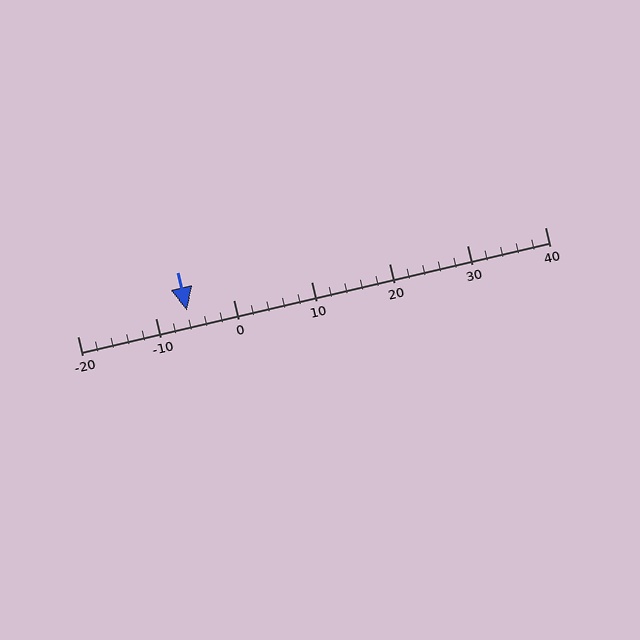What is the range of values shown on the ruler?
The ruler shows values from -20 to 40.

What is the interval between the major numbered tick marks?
The major tick marks are spaced 10 units apart.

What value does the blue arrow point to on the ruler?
The blue arrow points to approximately -6.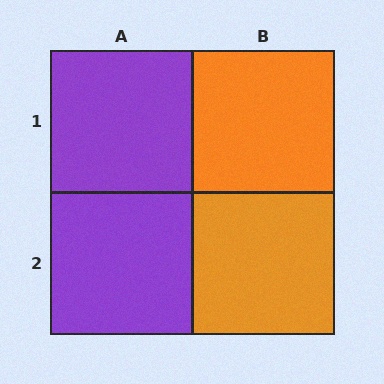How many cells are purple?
2 cells are purple.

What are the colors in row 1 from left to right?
Purple, orange.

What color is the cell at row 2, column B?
Orange.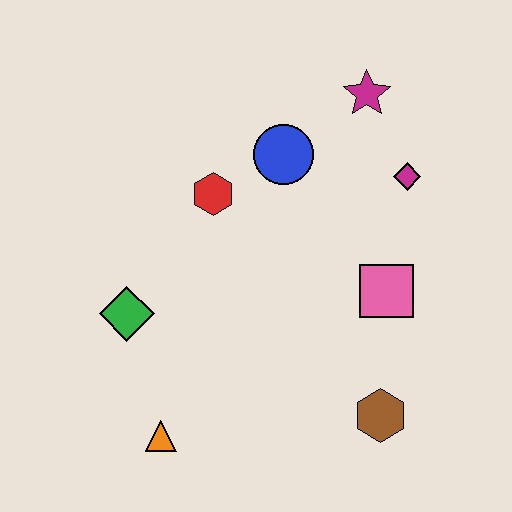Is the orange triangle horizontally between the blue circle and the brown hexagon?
No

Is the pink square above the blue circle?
No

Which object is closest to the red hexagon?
The blue circle is closest to the red hexagon.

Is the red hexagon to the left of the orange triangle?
No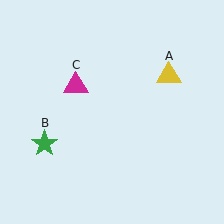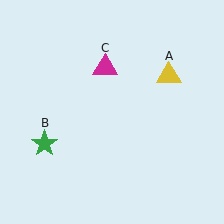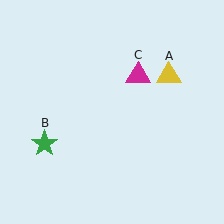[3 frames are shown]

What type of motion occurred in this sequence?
The magenta triangle (object C) rotated clockwise around the center of the scene.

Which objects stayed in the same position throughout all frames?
Yellow triangle (object A) and green star (object B) remained stationary.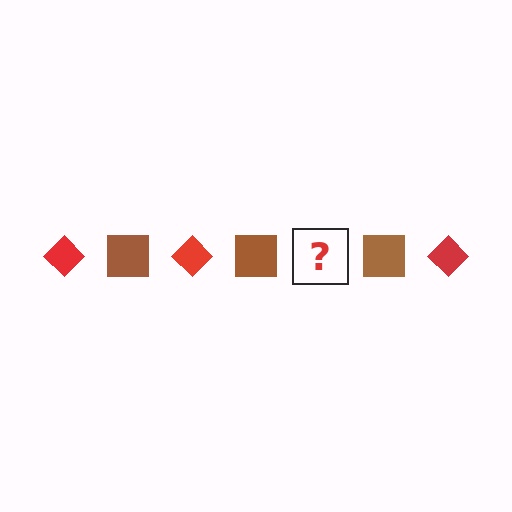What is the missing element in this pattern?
The missing element is a red diamond.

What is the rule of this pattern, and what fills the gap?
The rule is that the pattern alternates between red diamond and brown square. The gap should be filled with a red diamond.